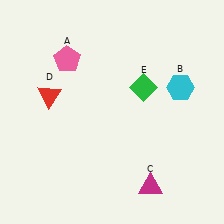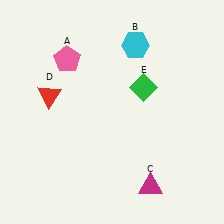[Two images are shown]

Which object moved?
The cyan hexagon (B) moved left.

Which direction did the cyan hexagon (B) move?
The cyan hexagon (B) moved left.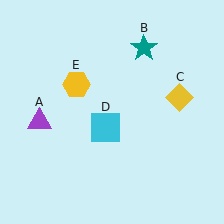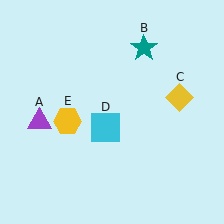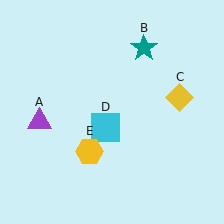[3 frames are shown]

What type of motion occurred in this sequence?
The yellow hexagon (object E) rotated counterclockwise around the center of the scene.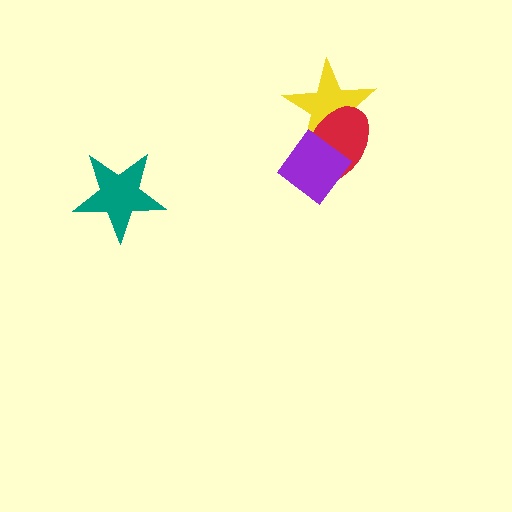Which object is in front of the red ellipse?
The purple diamond is in front of the red ellipse.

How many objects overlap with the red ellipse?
2 objects overlap with the red ellipse.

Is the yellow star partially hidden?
Yes, it is partially covered by another shape.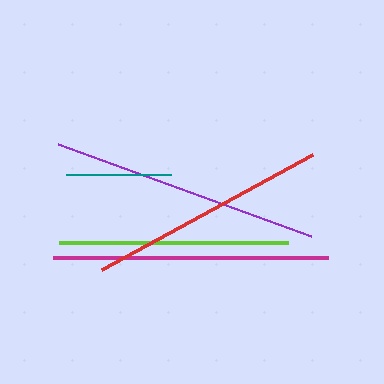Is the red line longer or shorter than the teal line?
The red line is longer than the teal line.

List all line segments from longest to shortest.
From longest to shortest: magenta, purple, red, lime, teal.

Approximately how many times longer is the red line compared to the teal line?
The red line is approximately 2.3 times the length of the teal line.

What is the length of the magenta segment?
The magenta segment is approximately 275 pixels long.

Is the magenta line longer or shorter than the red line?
The magenta line is longer than the red line.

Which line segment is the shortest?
The teal line is the shortest at approximately 105 pixels.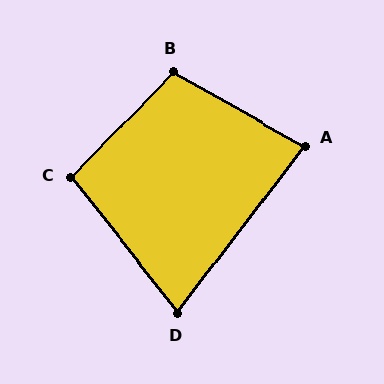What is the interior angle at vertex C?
Approximately 98 degrees (obtuse).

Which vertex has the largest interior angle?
B, at approximately 104 degrees.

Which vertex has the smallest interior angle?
D, at approximately 76 degrees.